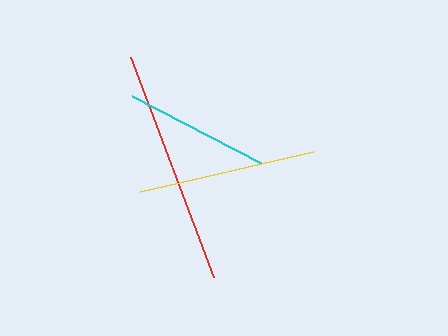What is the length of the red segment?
The red segment is approximately 235 pixels long.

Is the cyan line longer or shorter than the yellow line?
The yellow line is longer than the cyan line.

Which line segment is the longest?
The red line is the longest at approximately 235 pixels.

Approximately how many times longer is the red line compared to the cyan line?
The red line is approximately 1.6 times the length of the cyan line.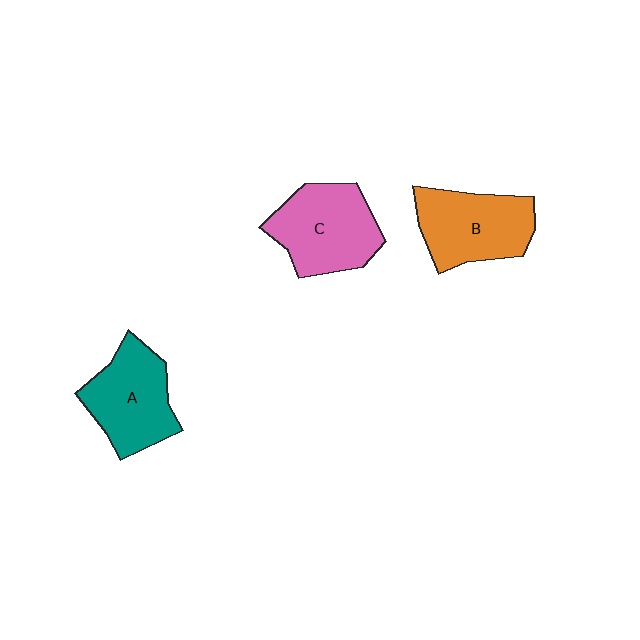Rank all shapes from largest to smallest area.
From largest to smallest: C (pink), B (orange), A (teal).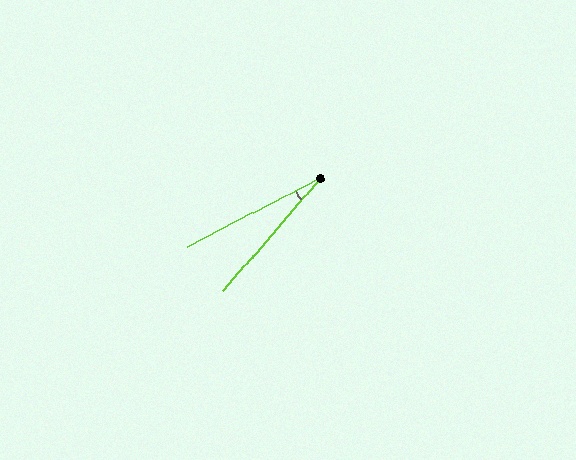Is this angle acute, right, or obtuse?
It is acute.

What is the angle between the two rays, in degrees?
Approximately 22 degrees.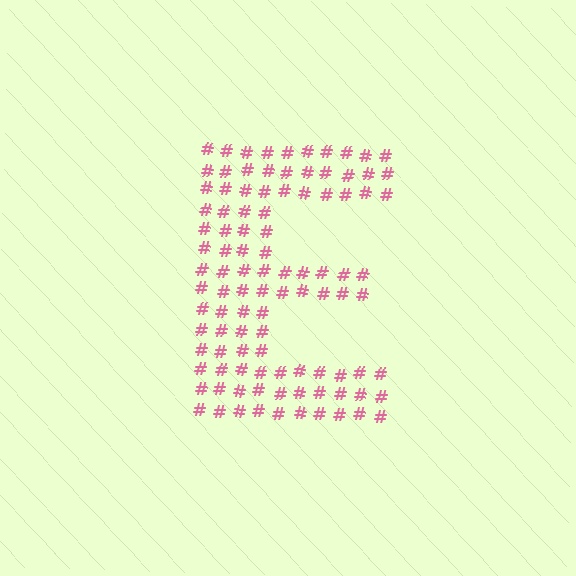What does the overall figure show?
The overall figure shows the letter E.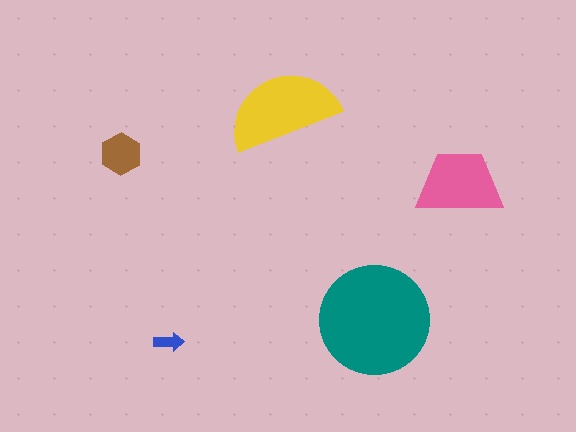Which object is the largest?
The teal circle.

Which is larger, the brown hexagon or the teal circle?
The teal circle.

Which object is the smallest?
The blue arrow.